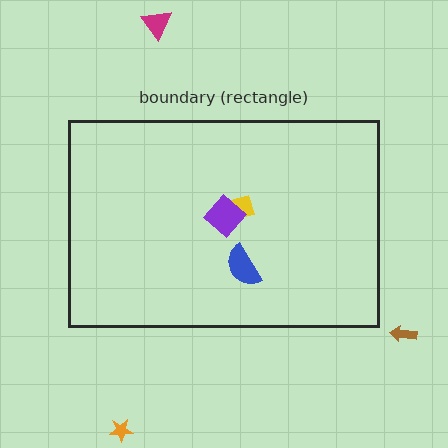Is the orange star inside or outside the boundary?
Outside.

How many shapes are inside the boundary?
3 inside, 3 outside.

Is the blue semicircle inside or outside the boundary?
Inside.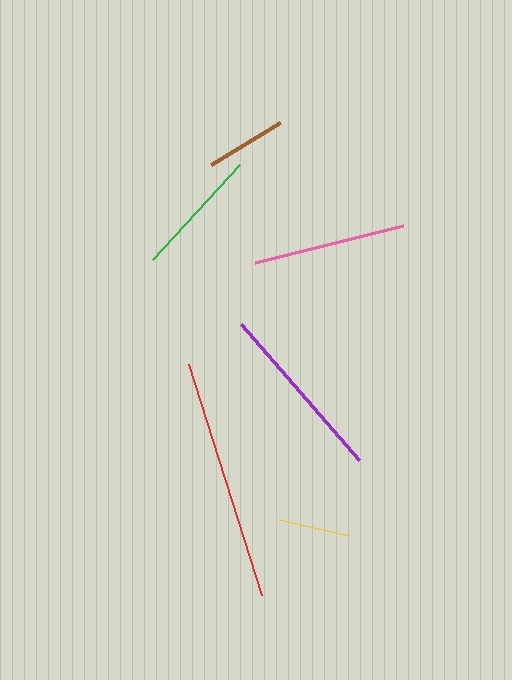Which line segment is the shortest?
The yellow line is the shortest at approximately 72 pixels.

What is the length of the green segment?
The green segment is approximately 129 pixels long.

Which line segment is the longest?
The red line is the longest at approximately 242 pixels.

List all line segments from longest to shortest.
From longest to shortest: red, purple, pink, green, brown, yellow.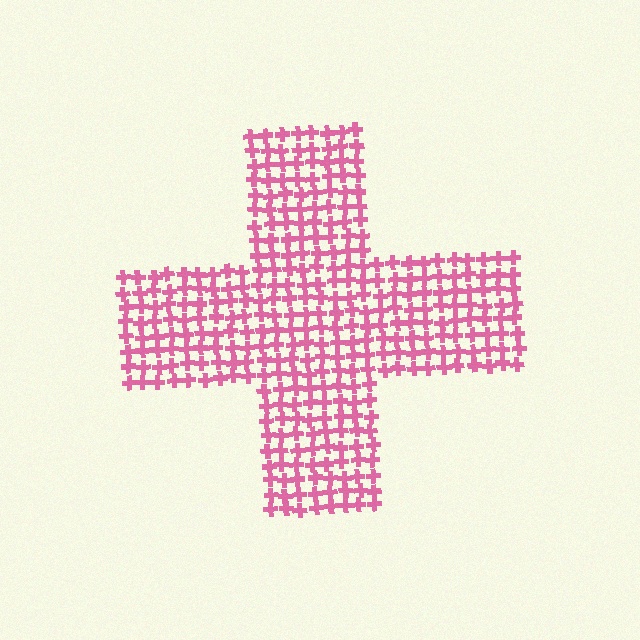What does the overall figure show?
The overall figure shows a cross.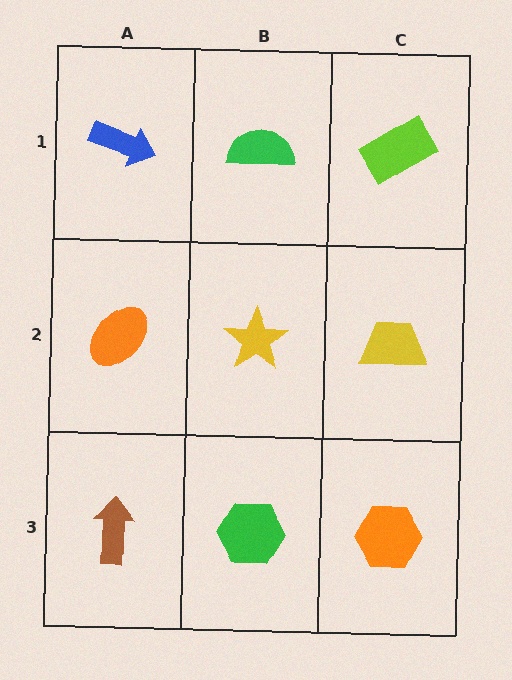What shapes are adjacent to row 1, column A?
An orange ellipse (row 2, column A), a green semicircle (row 1, column B).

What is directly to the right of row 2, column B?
A yellow trapezoid.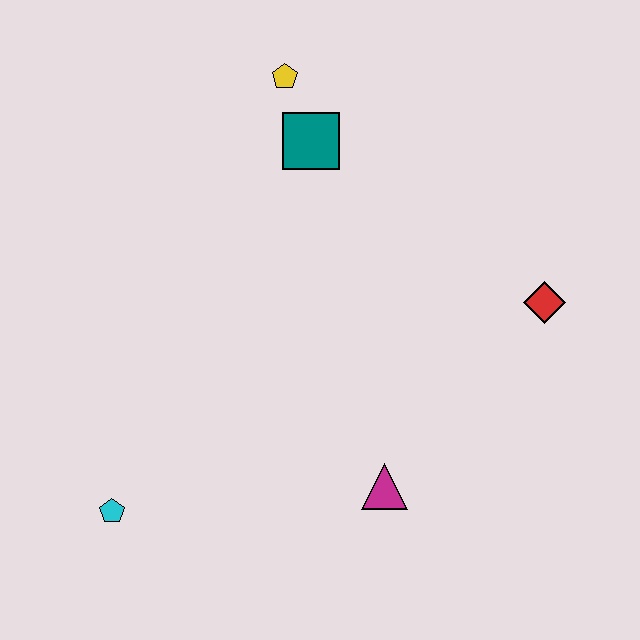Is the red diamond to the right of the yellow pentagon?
Yes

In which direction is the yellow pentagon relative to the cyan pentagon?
The yellow pentagon is above the cyan pentagon.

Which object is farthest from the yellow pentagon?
The cyan pentagon is farthest from the yellow pentagon.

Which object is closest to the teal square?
The yellow pentagon is closest to the teal square.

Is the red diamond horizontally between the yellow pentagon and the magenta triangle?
No